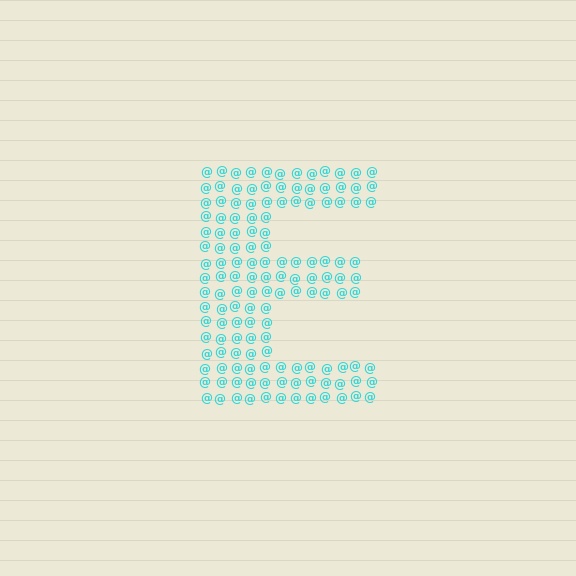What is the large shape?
The large shape is the letter E.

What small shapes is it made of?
It is made of small at signs.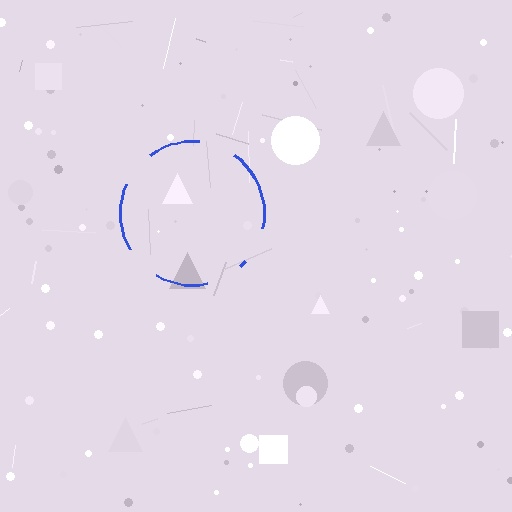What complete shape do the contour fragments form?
The contour fragments form a circle.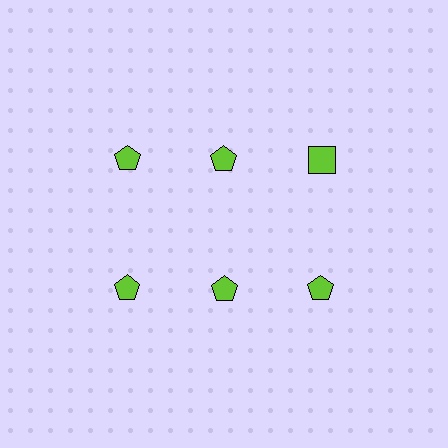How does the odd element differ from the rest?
It has a different shape: square instead of pentagon.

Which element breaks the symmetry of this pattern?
The lime square in the top row, center column breaks the symmetry. All other shapes are lime pentagons.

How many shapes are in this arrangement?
There are 6 shapes arranged in a grid pattern.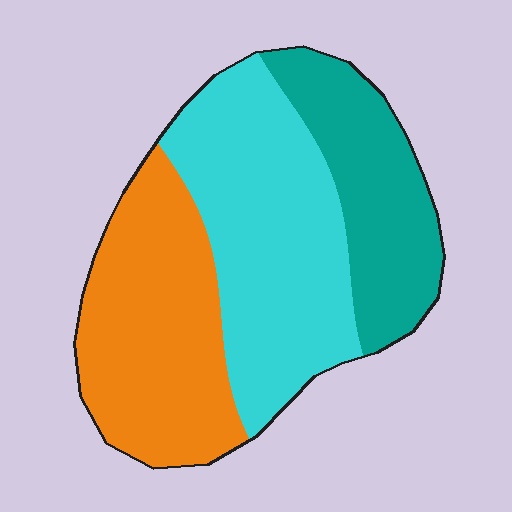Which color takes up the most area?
Cyan, at roughly 40%.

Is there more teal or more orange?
Orange.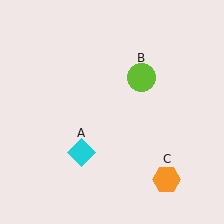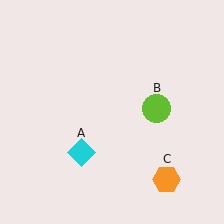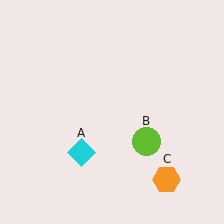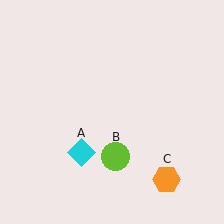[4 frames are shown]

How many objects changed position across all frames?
1 object changed position: lime circle (object B).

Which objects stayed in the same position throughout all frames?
Cyan diamond (object A) and orange hexagon (object C) remained stationary.